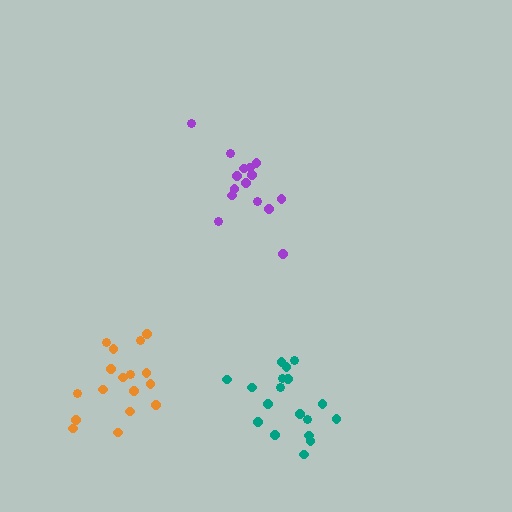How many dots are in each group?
Group 1: 17 dots, Group 2: 15 dots, Group 3: 18 dots (50 total).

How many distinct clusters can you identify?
There are 3 distinct clusters.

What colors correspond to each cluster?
The clusters are colored: orange, purple, teal.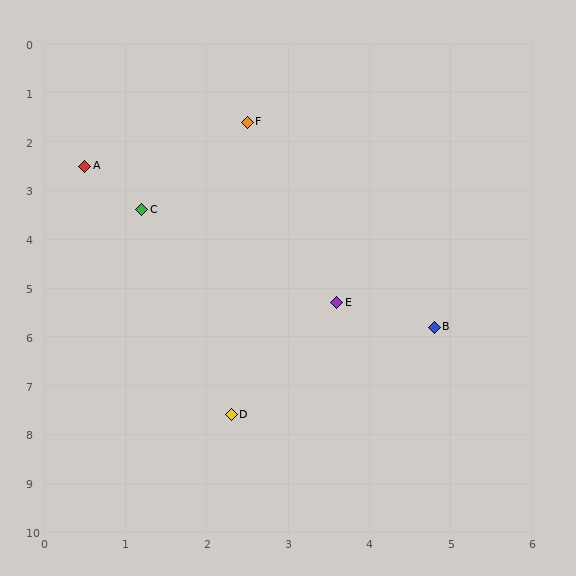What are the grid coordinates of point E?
Point E is at approximately (3.6, 5.3).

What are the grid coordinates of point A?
Point A is at approximately (0.5, 2.5).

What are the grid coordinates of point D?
Point D is at approximately (2.3, 7.6).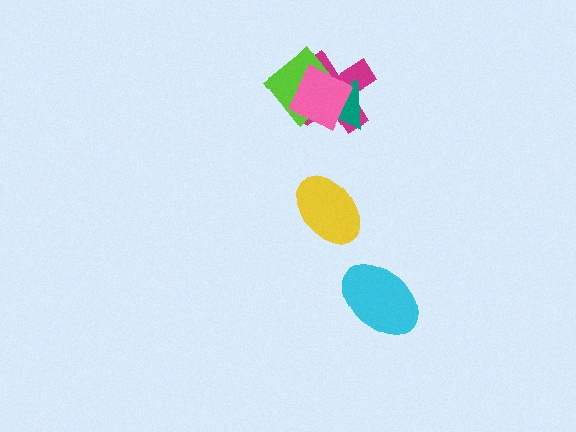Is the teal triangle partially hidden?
Yes, it is partially covered by another shape.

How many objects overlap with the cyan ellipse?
0 objects overlap with the cyan ellipse.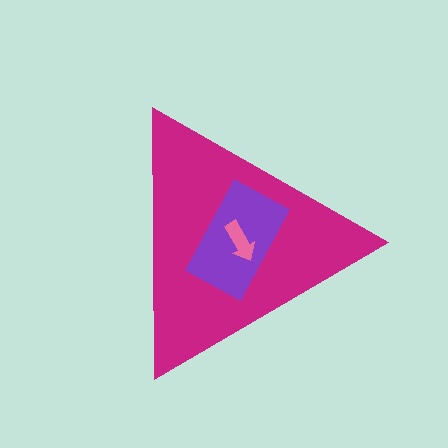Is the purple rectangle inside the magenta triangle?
Yes.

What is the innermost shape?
The pink arrow.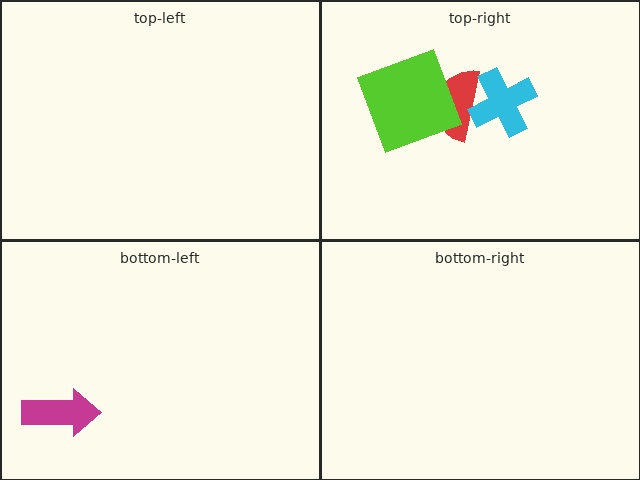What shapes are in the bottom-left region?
The magenta arrow.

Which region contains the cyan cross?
The top-right region.